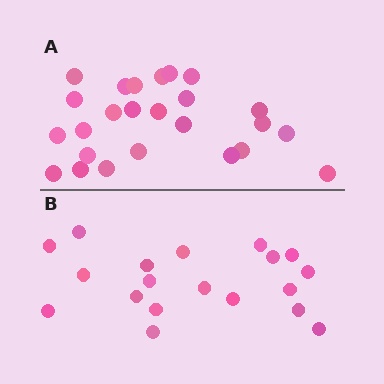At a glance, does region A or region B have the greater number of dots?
Region A (the top region) has more dots.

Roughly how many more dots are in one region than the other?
Region A has about 6 more dots than region B.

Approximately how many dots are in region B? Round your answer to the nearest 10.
About 20 dots. (The exact count is 19, which rounds to 20.)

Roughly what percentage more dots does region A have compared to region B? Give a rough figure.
About 30% more.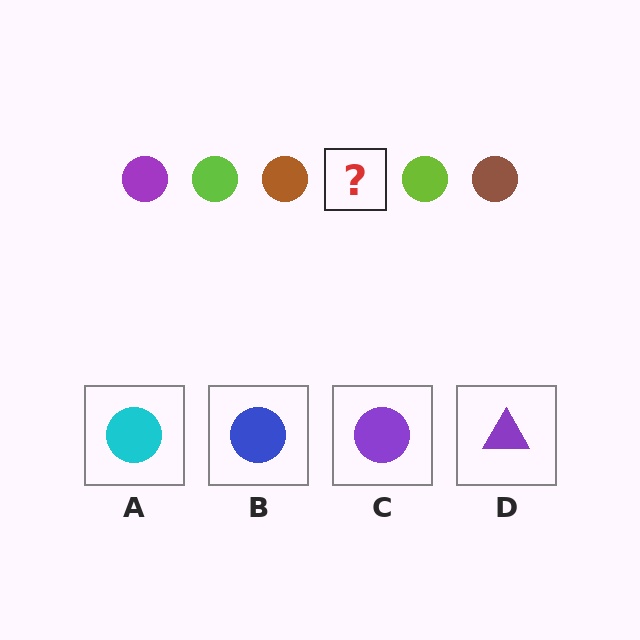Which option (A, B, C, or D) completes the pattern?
C.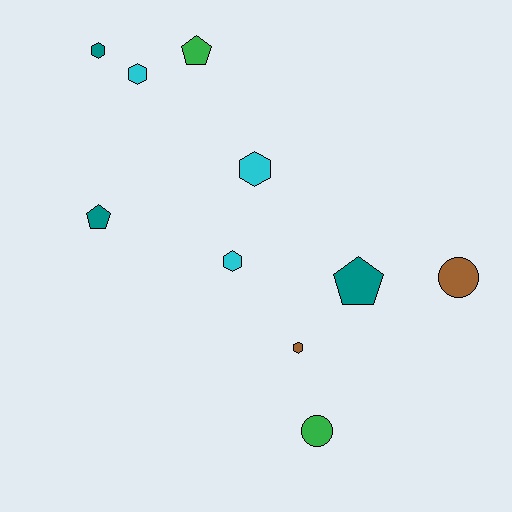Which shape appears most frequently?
Hexagon, with 5 objects.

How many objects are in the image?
There are 10 objects.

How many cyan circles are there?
There are no cyan circles.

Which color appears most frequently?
Cyan, with 3 objects.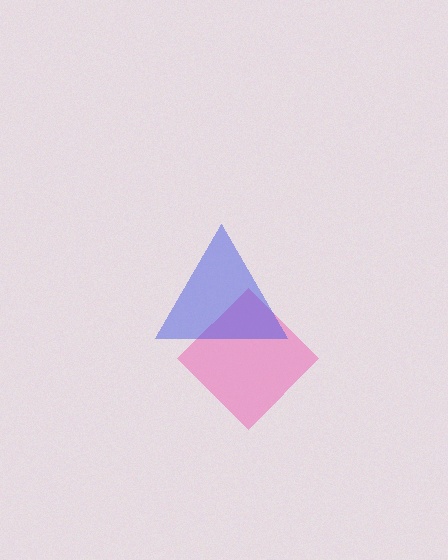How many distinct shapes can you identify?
There are 2 distinct shapes: a pink diamond, a blue triangle.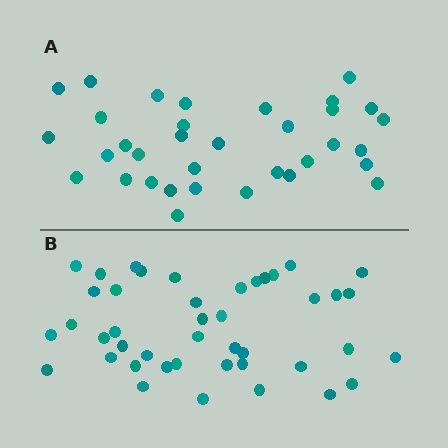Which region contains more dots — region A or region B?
Region B (the bottom region) has more dots.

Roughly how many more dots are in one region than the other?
Region B has roughly 8 or so more dots than region A.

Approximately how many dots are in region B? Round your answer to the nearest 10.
About 40 dots. (The exact count is 43, which rounds to 40.)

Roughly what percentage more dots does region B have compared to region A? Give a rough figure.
About 25% more.